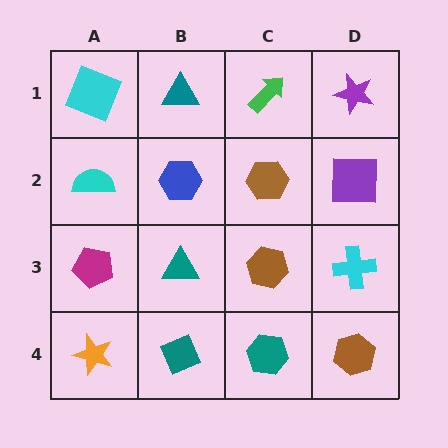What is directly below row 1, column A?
A cyan semicircle.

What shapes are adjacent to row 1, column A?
A cyan semicircle (row 2, column A), a teal triangle (row 1, column B).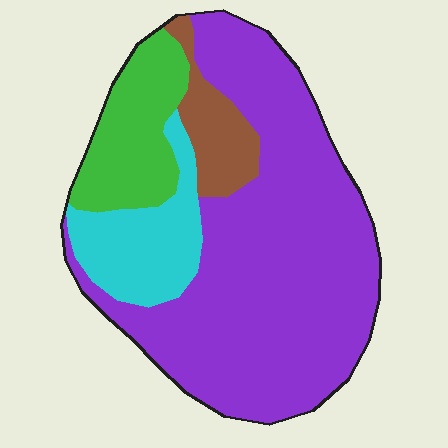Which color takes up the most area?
Purple, at roughly 65%.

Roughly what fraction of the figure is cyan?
Cyan covers roughly 15% of the figure.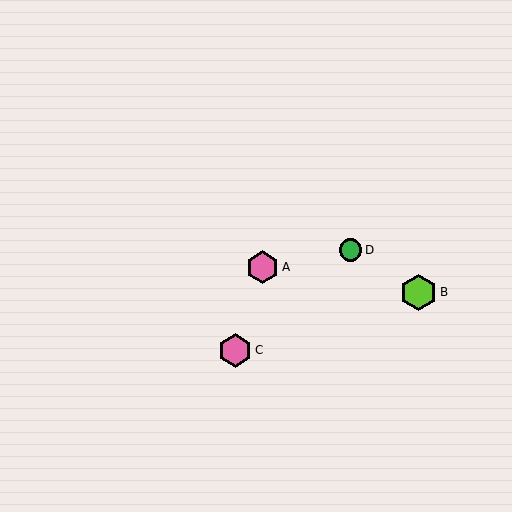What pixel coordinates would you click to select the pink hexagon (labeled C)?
Click at (235, 350) to select the pink hexagon C.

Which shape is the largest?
The lime hexagon (labeled B) is the largest.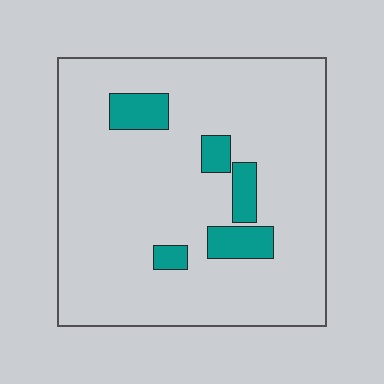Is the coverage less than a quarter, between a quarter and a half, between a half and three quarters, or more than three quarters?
Less than a quarter.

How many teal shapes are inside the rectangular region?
5.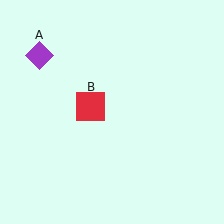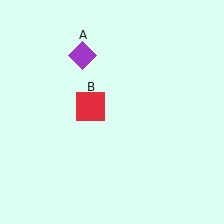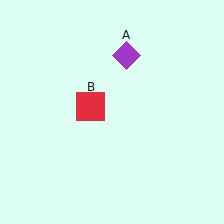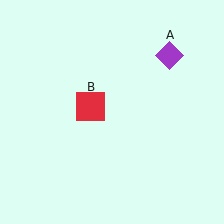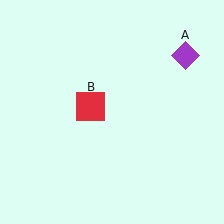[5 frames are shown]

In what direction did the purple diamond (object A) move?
The purple diamond (object A) moved right.